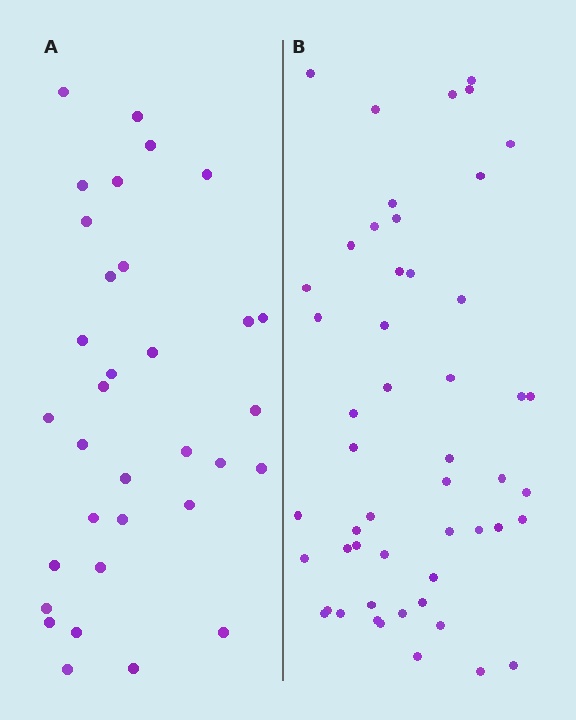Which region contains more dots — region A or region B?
Region B (the right region) has more dots.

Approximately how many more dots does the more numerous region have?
Region B has approximately 20 more dots than region A.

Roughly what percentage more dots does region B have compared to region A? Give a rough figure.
About 55% more.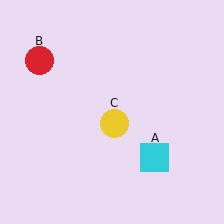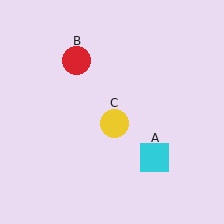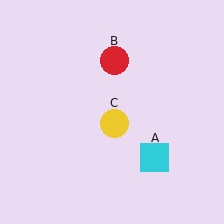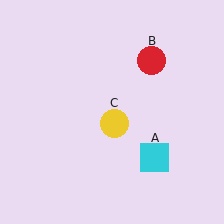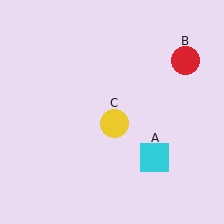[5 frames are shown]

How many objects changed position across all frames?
1 object changed position: red circle (object B).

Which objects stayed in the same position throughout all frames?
Cyan square (object A) and yellow circle (object C) remained stationary.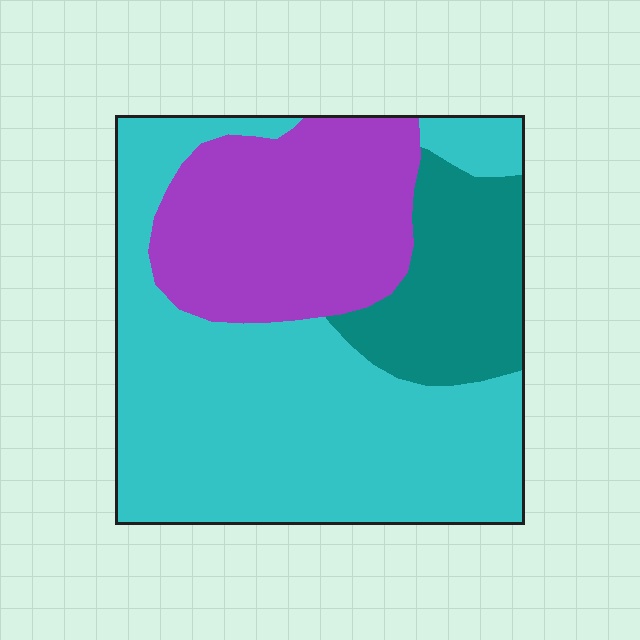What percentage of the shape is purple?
Purple covers around 30% of the shape.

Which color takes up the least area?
Teal, at roughly 15%.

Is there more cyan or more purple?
Cyan.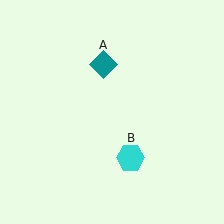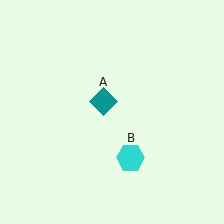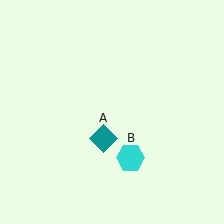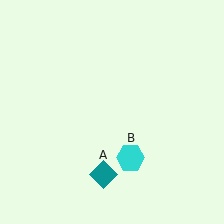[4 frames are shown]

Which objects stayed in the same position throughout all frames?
Cyan hexagon (object B) remained stationary.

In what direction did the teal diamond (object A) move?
The teal diamond (object A) moved down.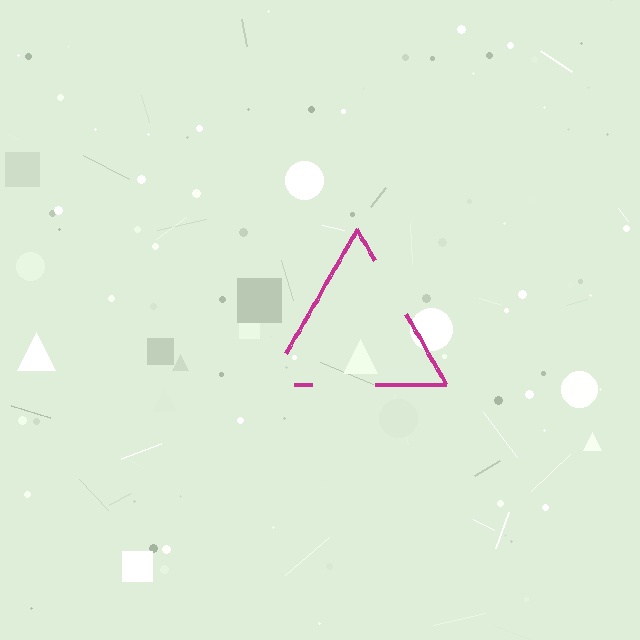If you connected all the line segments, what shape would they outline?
They would outline a triangle.